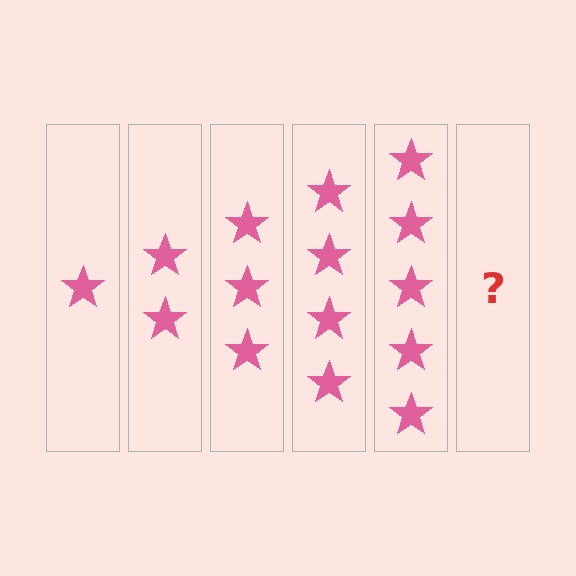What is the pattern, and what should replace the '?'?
The pattern is that each step adds one more star. The '?' should be 6 stars.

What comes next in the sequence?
The next element should be 6 stars.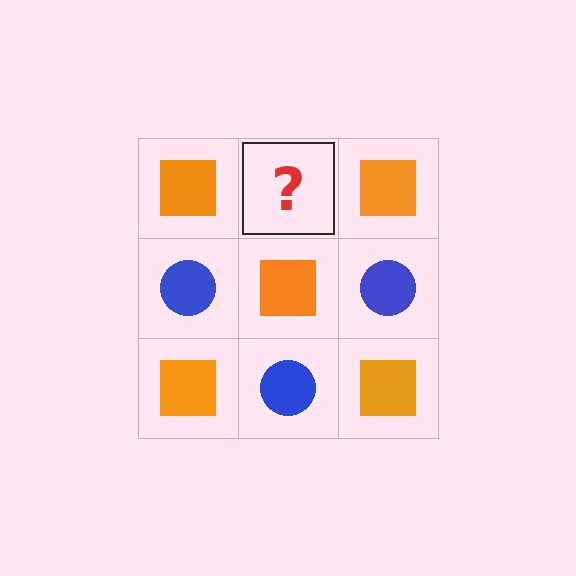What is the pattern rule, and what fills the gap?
The rule is that it alternates orange square and blue circle in a checkerboard pattern. The gap should be filled with a blue circle.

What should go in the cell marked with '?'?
The missing cell should contain a blue circle.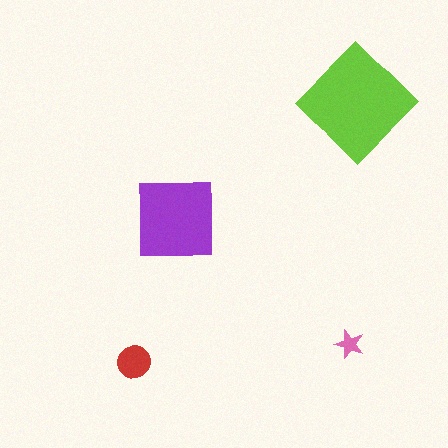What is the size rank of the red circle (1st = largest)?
3rd.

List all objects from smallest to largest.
The pink star, the red circle, the purple square, the lime diamond.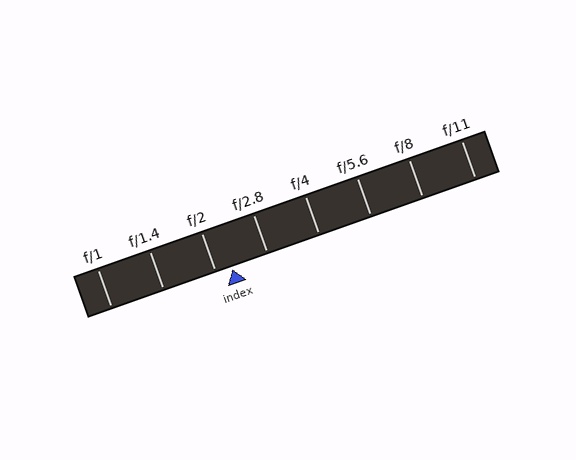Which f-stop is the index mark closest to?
The index mark is closest to f/2.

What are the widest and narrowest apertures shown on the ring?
The widest aperture shown is f/1 and the narrowest is f/11.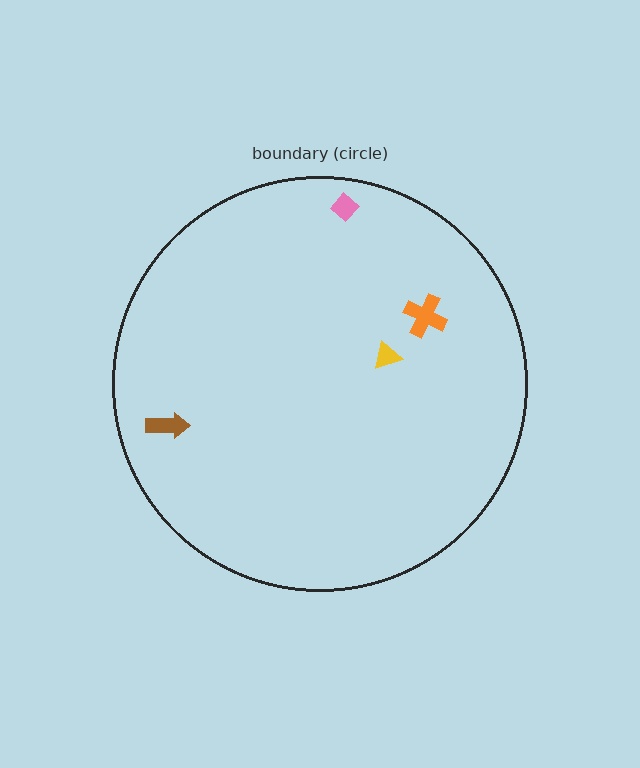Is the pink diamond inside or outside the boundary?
Inside.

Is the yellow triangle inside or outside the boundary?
Inside.